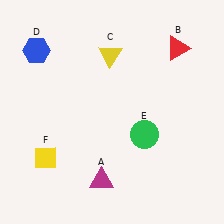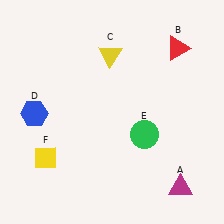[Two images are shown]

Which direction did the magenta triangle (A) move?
The magenta triangle (A) moved right.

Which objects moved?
The objects that moved are: the magenta triangle (A), the blue hexagon (D).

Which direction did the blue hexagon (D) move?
The blue hexagon (D) moved down.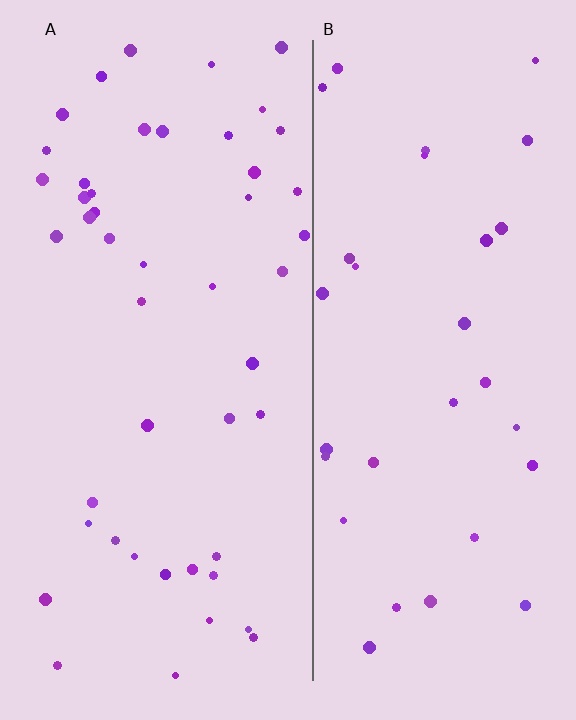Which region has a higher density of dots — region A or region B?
A (the left).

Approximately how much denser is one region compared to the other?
Approximately 1.5× — region A over region B.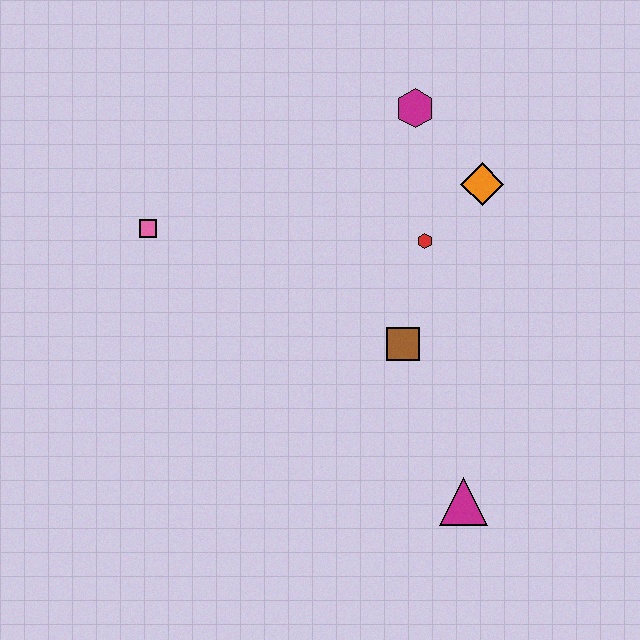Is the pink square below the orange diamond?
Yes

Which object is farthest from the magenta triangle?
The pink square is farthest from the magenta triangle.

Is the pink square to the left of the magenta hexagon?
Yes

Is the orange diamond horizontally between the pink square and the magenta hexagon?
No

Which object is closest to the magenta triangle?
The brown square is closest to the magenta triangle.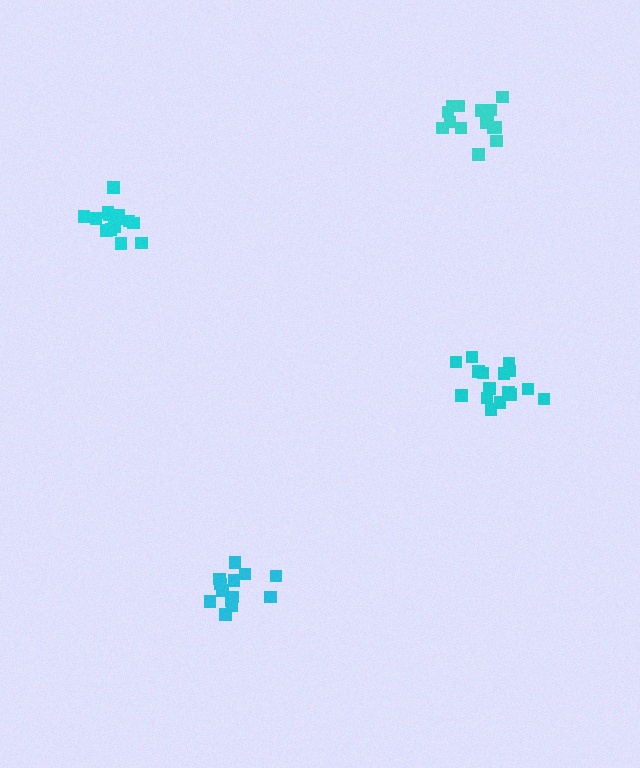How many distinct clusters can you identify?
There are 4 distinct clusters.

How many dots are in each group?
Group 1: 17 dots, Group 2: 15 dots, Group 3: 14 dots, Group 4: 14 dots (60 total).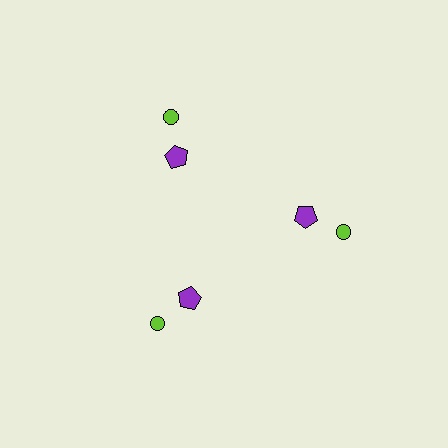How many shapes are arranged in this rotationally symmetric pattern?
There are 6 shapes, arranged in 3 groups of 2.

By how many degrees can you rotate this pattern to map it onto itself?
The pattern maps onto itself every 120 degrees of rotation.